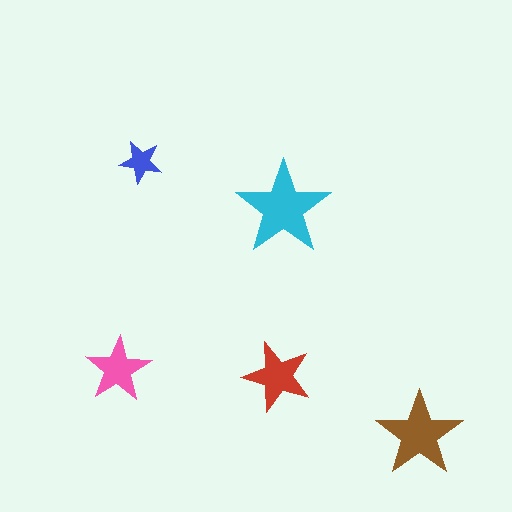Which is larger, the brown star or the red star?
The brown one.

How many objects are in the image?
There are 5 objects in the image.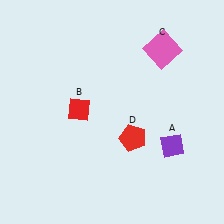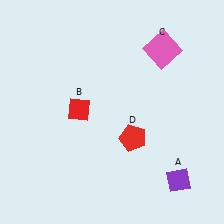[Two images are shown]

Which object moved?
The purple diamond (A) moved down.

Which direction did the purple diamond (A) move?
The purple diamond (A) moved down.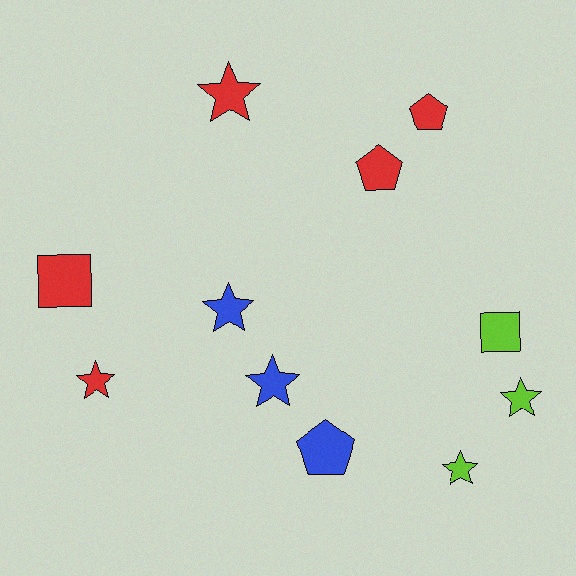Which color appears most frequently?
Red, with 5 objects.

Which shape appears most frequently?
Star, with 6 objects.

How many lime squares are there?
There is 1 lime square.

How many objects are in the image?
There are 11 objects.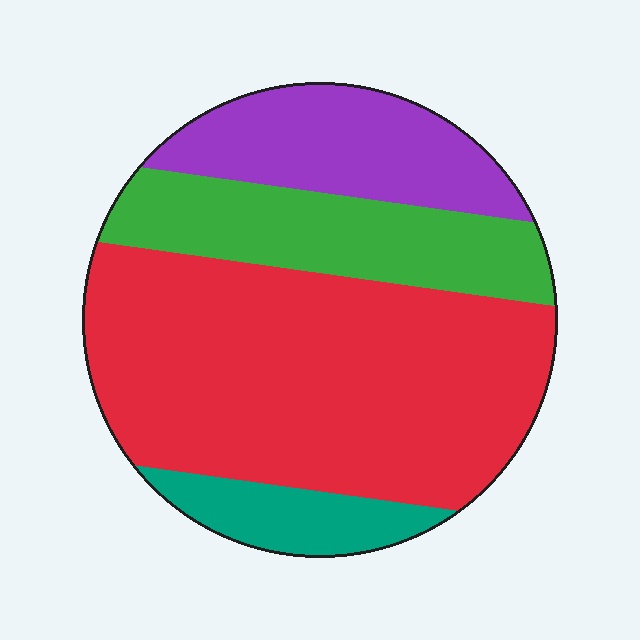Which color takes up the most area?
Red, at roughly 55%.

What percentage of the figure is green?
Green takes up about one fifth (1/5) of the figure.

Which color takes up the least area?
Teal, at roughly 10%.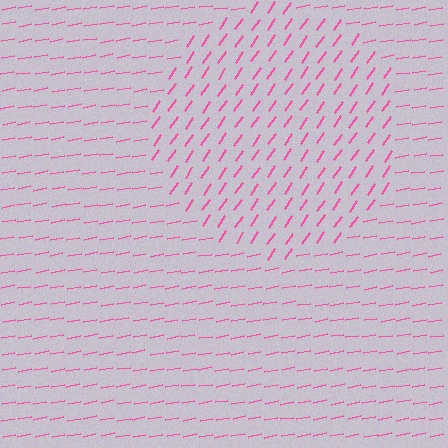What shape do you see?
I see a circle.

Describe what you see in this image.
The image is filled with small pink line segments. A circle region in the image has lines oriented differently from the surrounding lines, creating a visible texture boundary.